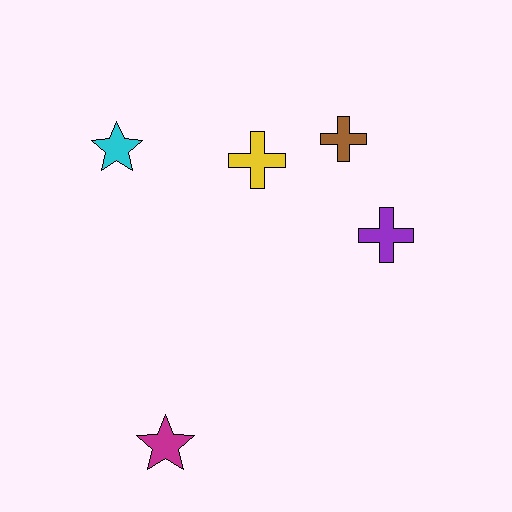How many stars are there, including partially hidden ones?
There are 2 stars.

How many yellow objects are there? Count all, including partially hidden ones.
There is 1 yellow object.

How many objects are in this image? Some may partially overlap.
There are 5 objects.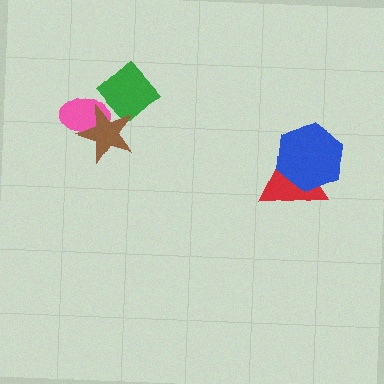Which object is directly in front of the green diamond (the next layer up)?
The pink ellipse is directly in front of the green diamond.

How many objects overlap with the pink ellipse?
2 objects overlap with the pink ellipse.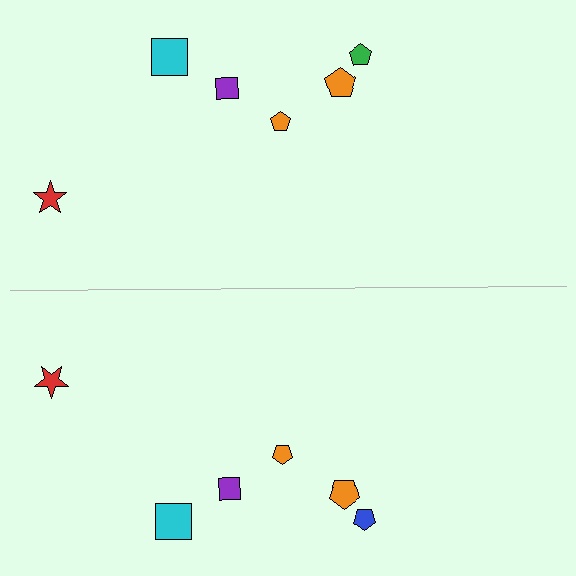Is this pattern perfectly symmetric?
No, the pattern is not perfectly symmetric. The blue pentagon on the bottom side breaks the symmetry — its mirror counterpart is green.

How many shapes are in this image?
There are 12 shapes in this image.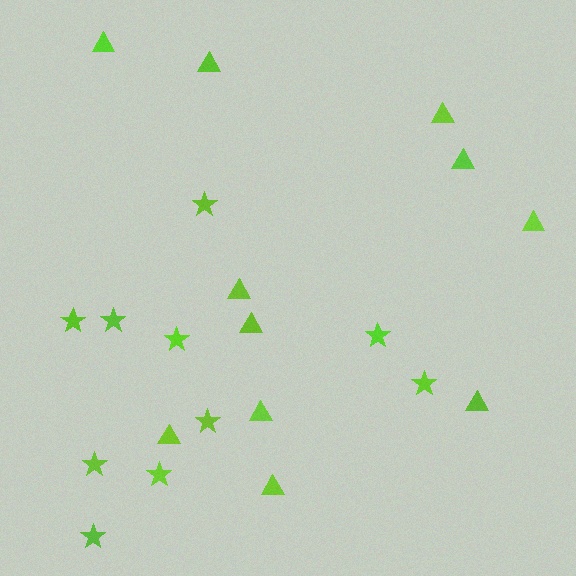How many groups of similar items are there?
There are 2 groups: one group of triangles (11) and one group of stars (10).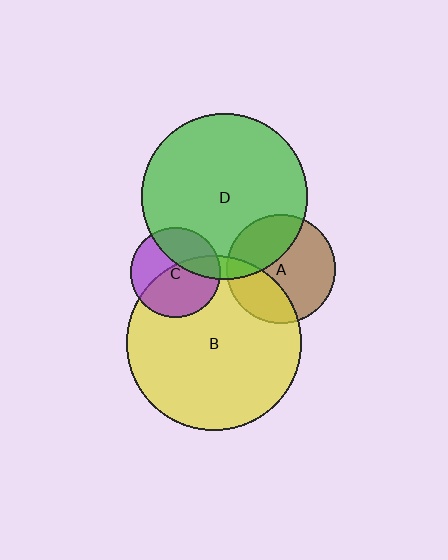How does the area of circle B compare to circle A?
Approximately 2.6 times.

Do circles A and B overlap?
Yes.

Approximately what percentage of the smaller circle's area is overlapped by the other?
Approximately 30%.